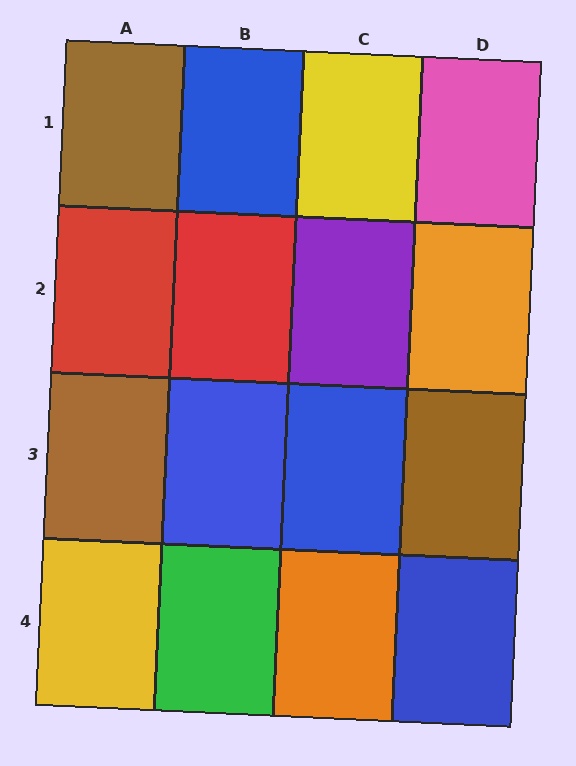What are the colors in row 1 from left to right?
Brown, blue, yellow, pink.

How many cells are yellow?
2 cells are yellow.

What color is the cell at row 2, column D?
Orange.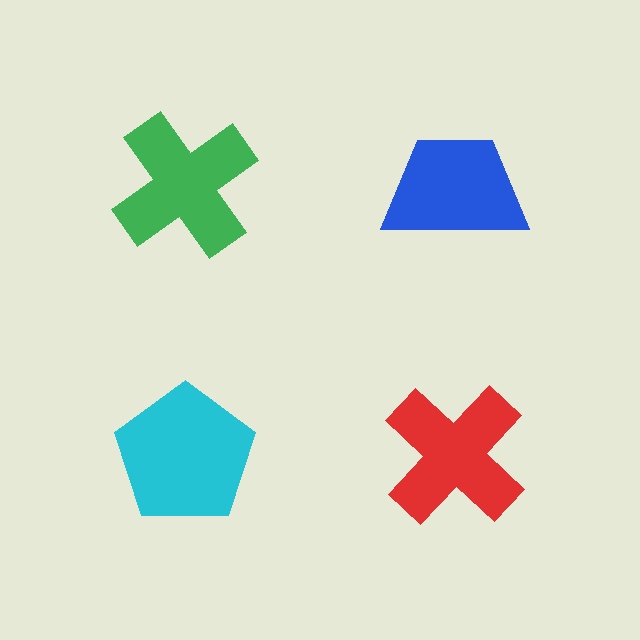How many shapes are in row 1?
2 shapes.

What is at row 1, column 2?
A blue trapezoid.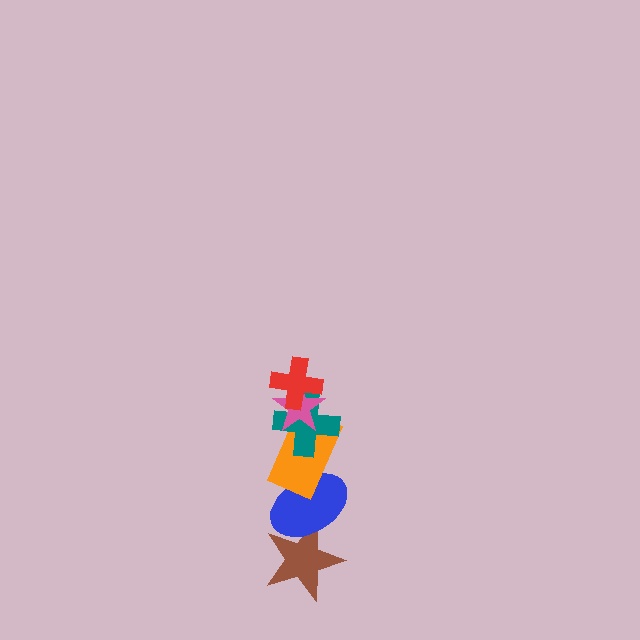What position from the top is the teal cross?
The teal cross is 3rd from the top.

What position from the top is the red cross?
The red cross is 1st from the top.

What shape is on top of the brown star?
The blue ellipse is on top of the brown star.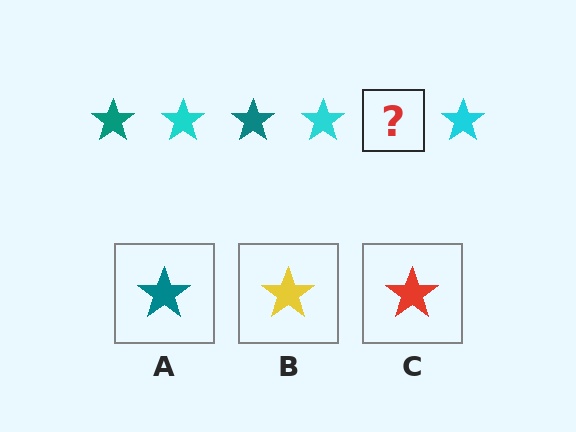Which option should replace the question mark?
Option A.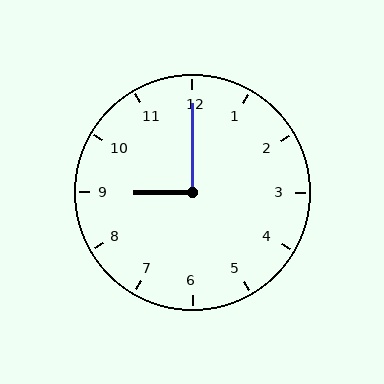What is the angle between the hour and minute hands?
Approximately 90 degrees.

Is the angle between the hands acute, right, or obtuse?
It is right.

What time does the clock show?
9:00.